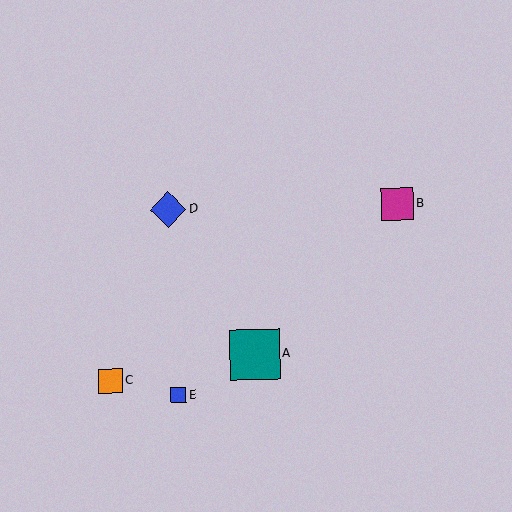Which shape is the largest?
The teal square (labeled A) is the largest.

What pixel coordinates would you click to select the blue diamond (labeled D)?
Click at (168, 209) to select the blue diamond D.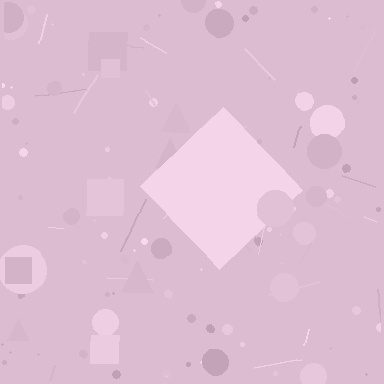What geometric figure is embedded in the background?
A diamond is embedded in the background.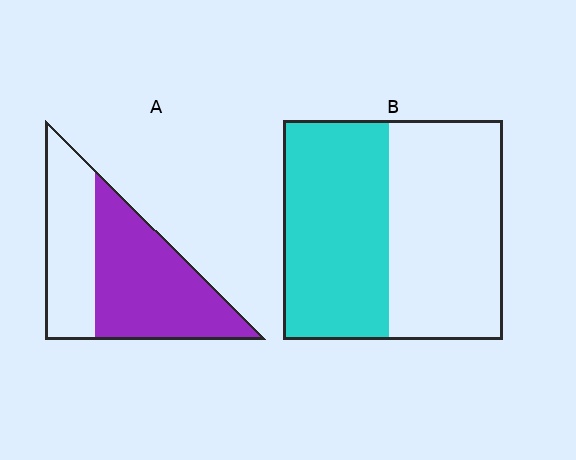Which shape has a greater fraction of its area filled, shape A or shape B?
Shape A.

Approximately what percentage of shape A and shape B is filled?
A is approximately 60% and B is approximately 50%.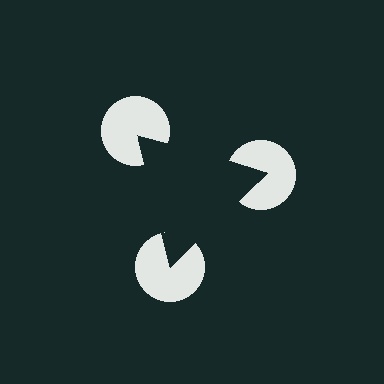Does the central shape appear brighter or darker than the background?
It typically appears slightly darker than the background, even though no actual brightness change is drawn.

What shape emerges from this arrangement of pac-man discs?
An illusory triangle — its edges are inferred from the aligned wedge cuts in the pac-man discs, not physically drawn.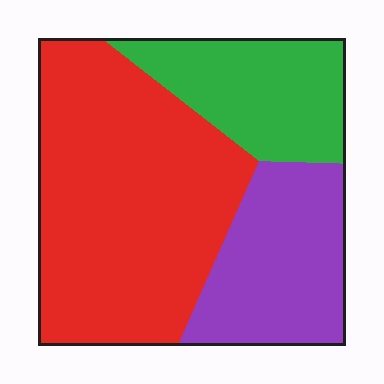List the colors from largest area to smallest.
From largest to smallest: red, purple, green.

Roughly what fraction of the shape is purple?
Purple covers 25% of the shape.